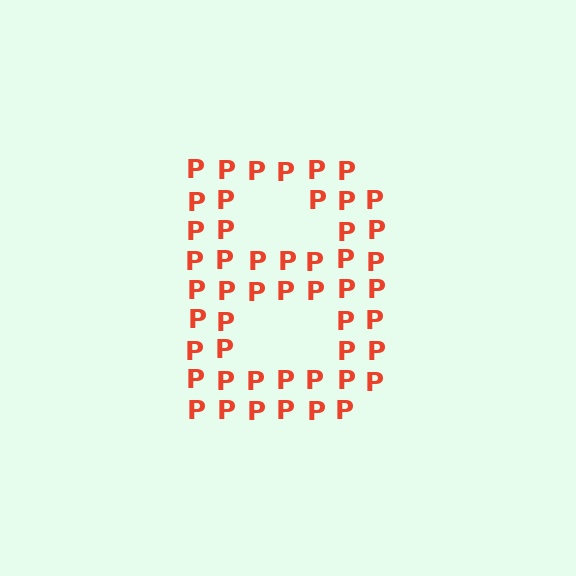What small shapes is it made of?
It is made of small letter P's.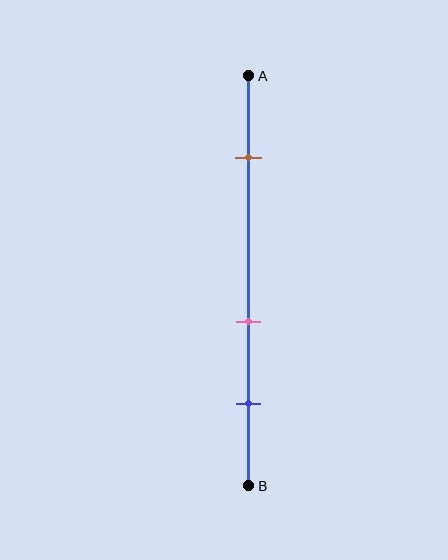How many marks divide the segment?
There are 3 marks dividing the segment.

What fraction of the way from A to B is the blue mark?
The blue mark is approximately 80% (0.8) of the way from A to B.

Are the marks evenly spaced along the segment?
No, the marks are not evenly spaced.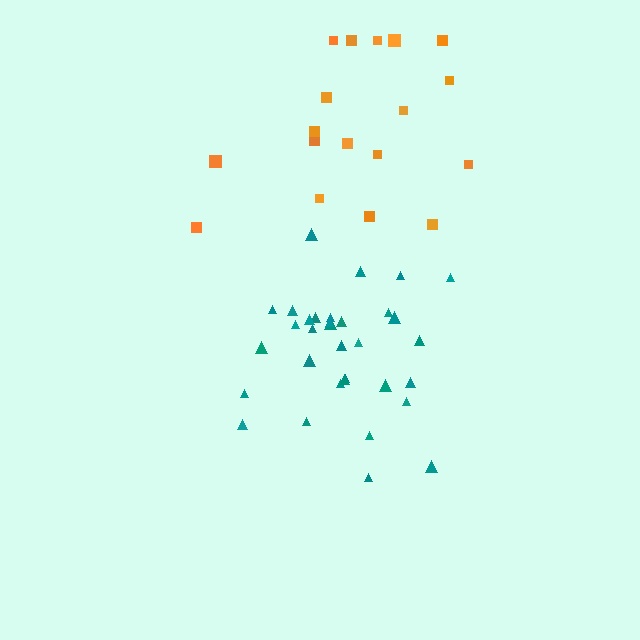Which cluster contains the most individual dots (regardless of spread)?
Teal (33).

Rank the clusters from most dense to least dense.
teal, orange.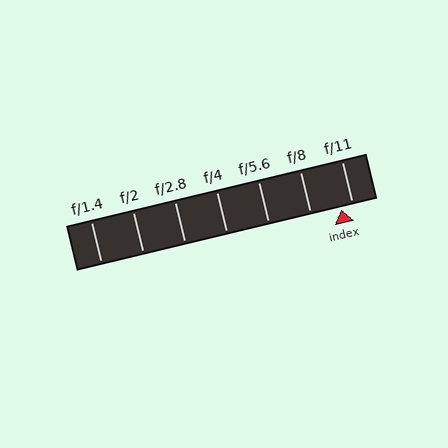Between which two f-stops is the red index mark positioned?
The index mark is between f/8 and f/11.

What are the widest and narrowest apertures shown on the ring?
The widest aperture shown is f/1.4 and the narrowest is f/11.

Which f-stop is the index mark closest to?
The index mark is closest to f/11.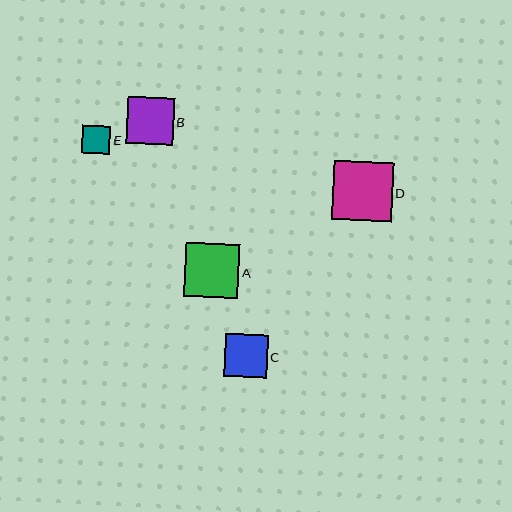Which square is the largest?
Square D is the largest with a size of approximately 60 pixels.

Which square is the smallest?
Square E is the smallest with a size of approximately 28 pixels.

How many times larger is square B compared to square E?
Square B is approximately 1.7 times the size of square E.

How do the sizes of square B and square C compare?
Square B and square C are approximately the same size.